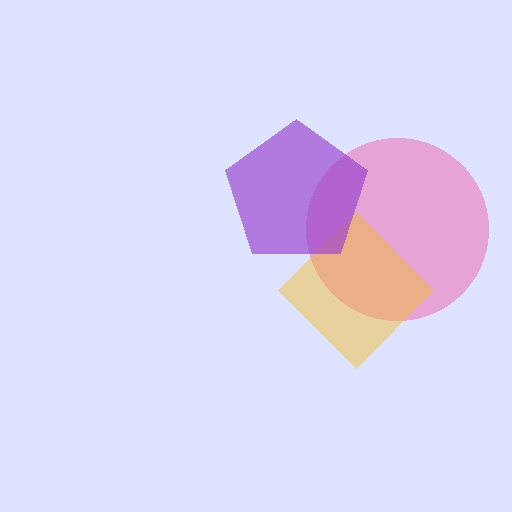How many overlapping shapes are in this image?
There are 3 overlapping shapes in the image.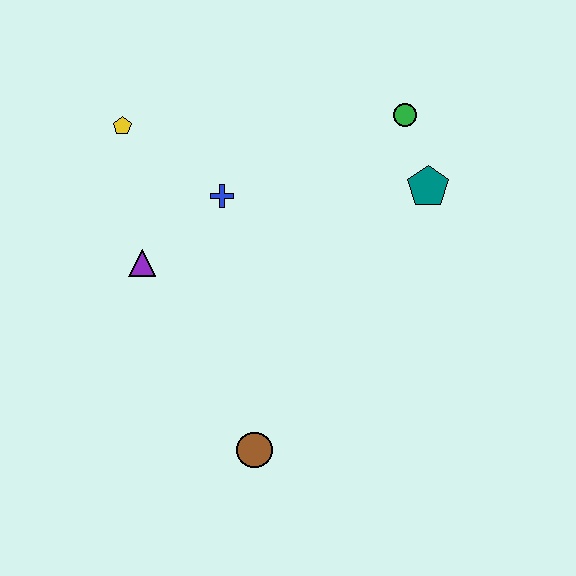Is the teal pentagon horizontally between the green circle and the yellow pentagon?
No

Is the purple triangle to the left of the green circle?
Yes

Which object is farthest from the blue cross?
The brown circle is farthest from the blue cross.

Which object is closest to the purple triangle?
The blue cross is closest to the purple triangle.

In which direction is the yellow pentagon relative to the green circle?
The yellow pentagon is to the left of the green circle.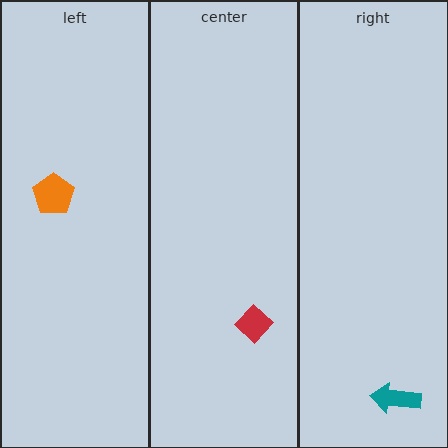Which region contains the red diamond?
The center region.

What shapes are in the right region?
The teal arrow.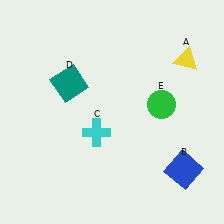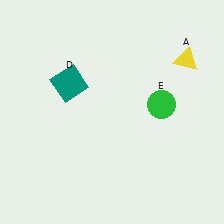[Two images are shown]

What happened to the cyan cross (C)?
The cyan cross (C) was removed in Image 2. It was in the bottom-left area of Image 1.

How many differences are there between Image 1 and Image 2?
There are 2 differences between the two images.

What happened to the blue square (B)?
The blue square (B) was removed in Image 2. It was in the bottom-right area of Image 1.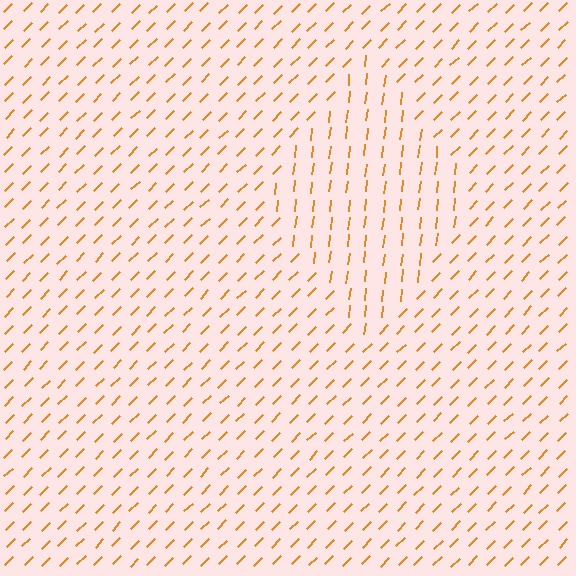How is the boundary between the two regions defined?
The boundary is defined purely by a change in line orientation (approximately 39 degrees difference). All lines are the same color and thickness.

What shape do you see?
I see a diamond.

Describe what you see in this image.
The image is filled with small orange line segments. A diamond region in the image has lines oriented differently from the surrounding lines, creating a visible texture boundary.